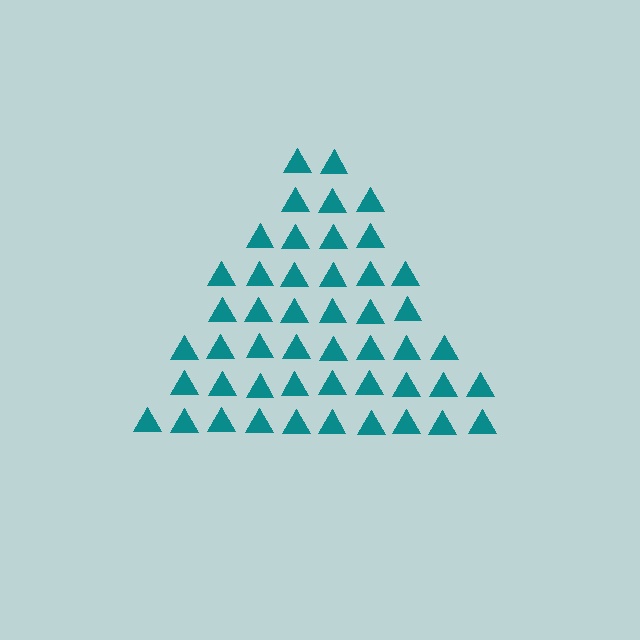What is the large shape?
The large shape is a triangle.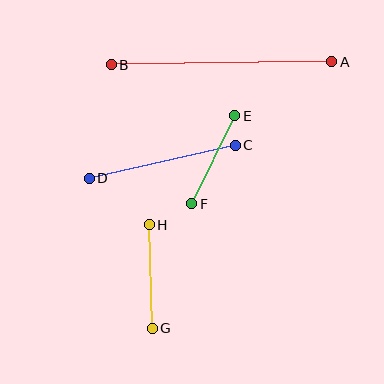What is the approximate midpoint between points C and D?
The midpoint is at approximately (162, 162) pixels.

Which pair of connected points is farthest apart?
Points A and B are farthest apart.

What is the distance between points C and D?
The distance is approximately 150 pixels.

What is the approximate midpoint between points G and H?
The midpoint is at approximately (151, 277) pixels.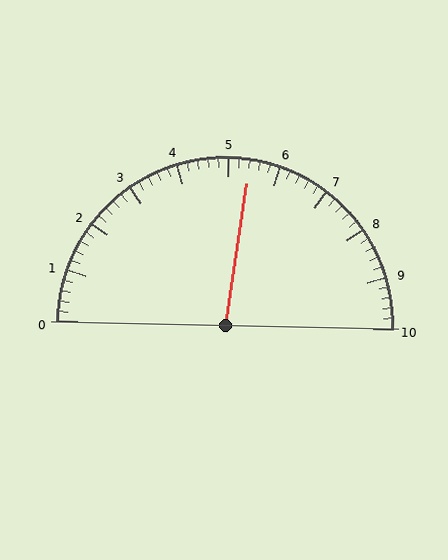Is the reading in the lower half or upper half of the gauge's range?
The reading is in the upper half of the range (0 to 10).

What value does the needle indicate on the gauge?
The needle indicates approximately 5.4.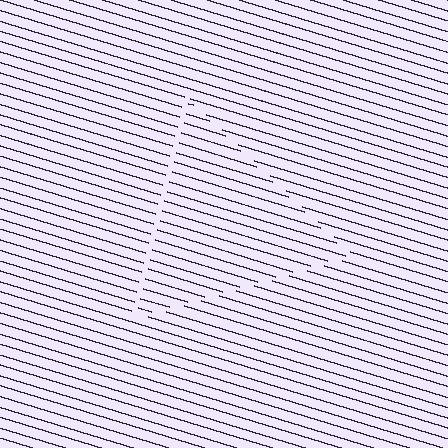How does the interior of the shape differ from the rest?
The interior of the shape contains the same grating, shifted by half a period — the contour is defined by the phase discontinuity where line-ends from the inner and outer gratings abut.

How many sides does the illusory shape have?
3 sides — the line-ends trace a triangle.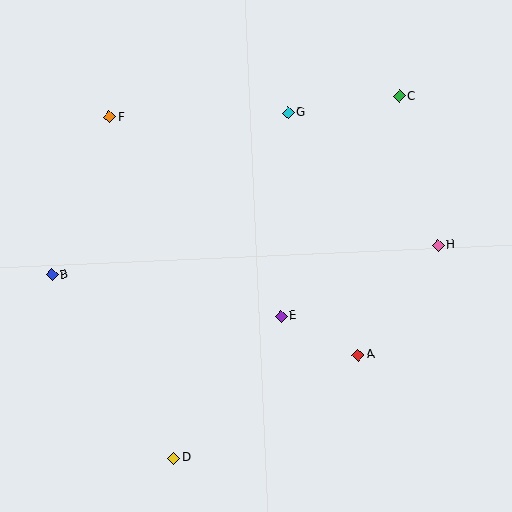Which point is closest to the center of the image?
Point E at (281, 316) is closest to the center.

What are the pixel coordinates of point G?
Point G is at (288, 113).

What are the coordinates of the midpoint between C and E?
The midpoint between C and E is at (340, 206).